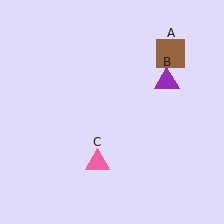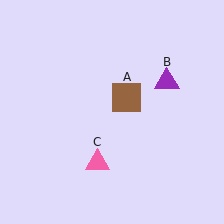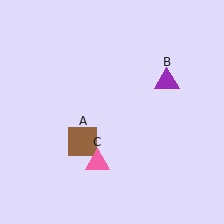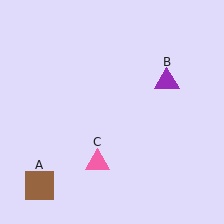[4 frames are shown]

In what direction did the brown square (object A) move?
The brown square (object A) moved down and to the left.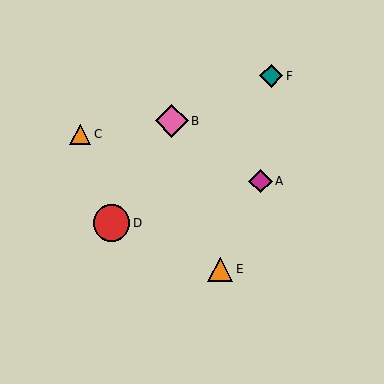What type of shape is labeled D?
Shape D is a red circle.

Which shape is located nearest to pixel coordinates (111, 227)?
The red circle (labeled D) at (112, 223) is nearest to that location.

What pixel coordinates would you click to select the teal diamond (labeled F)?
Click at (271, 76) to select the teal diamond F.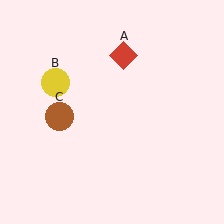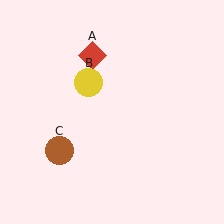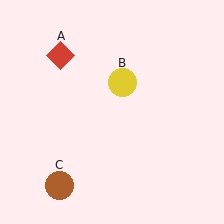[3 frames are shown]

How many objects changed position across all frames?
3 objects changed position: red diamond (object A), yellow circle (object B), brown circle (object C).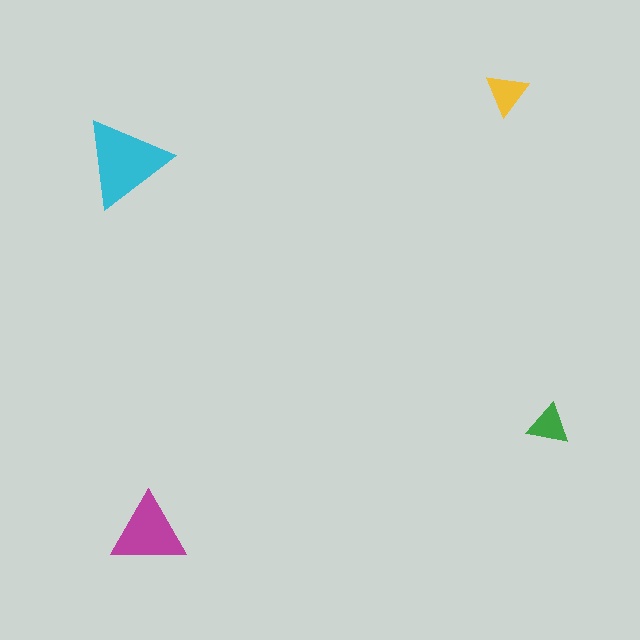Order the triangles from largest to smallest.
the cyan one, the magenta one, the yellow one, the green one.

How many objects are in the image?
There are 4 objects in the image.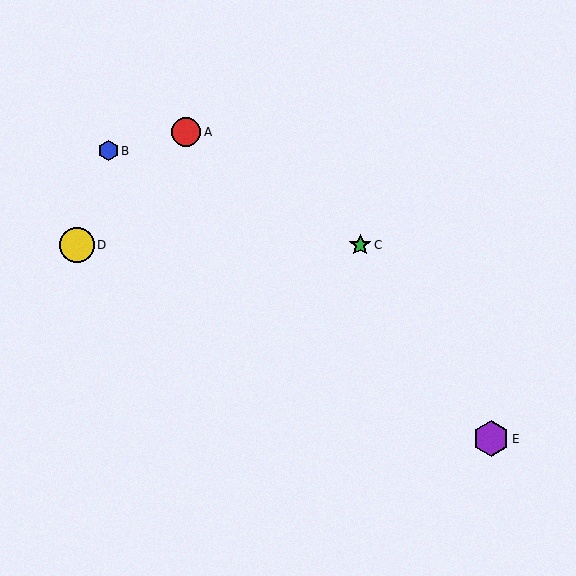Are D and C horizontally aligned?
Yes, both are at y≈245.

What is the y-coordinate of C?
Object C is at y≈245.